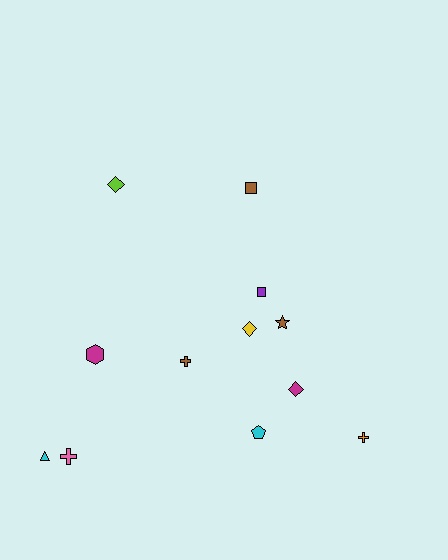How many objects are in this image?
There are 12 objects.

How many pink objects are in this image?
There is 1 pink object.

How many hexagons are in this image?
There is 1 hexagon.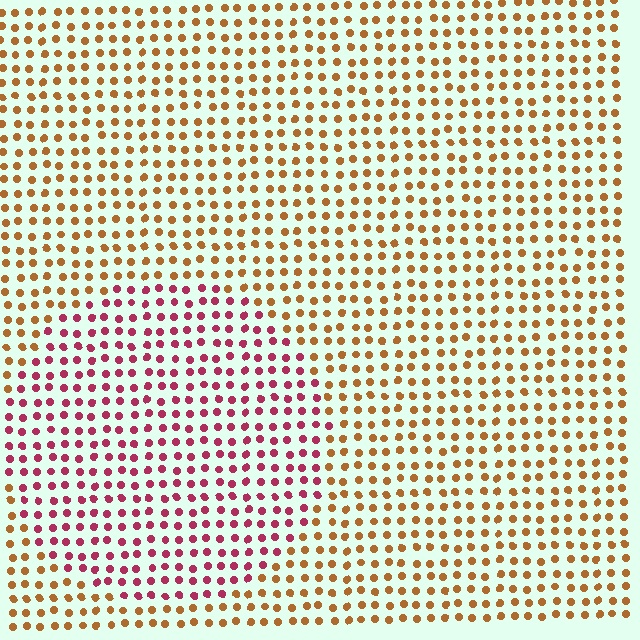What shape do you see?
I see a circle.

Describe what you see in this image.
The image is filled with small brown elements in a uniform arrangement. A circle-shaped region is visible where the elements are tinted to a slightly different hue, forming a subtle color boundary.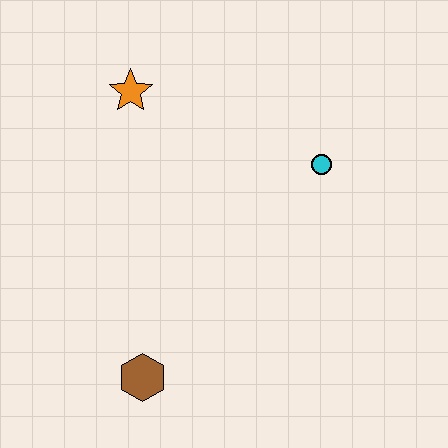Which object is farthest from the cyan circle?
The brown hexagon is farthest from the cyan circle.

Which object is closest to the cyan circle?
The orange star is closest to the cyan circle.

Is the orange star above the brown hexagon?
Yes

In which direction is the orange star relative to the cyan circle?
The orange star is to the left of the cyan circle.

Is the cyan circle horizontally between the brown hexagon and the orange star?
No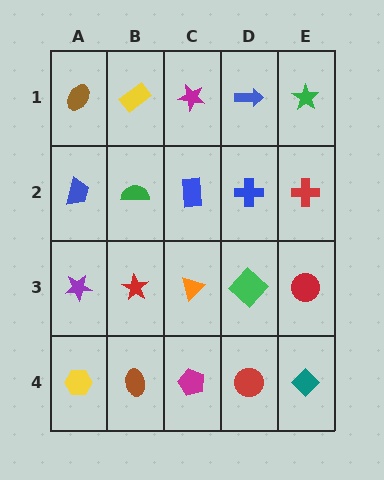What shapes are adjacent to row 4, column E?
A red circle (row 3, column E), a red circle (row 4, column D).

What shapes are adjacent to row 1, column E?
A red cross (row 2, column E), a blue arrow (row 1, column D).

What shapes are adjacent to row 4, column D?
A green diamond (row 3, column D), a magenta pentagon (row 4, column C), a teal diamond (row 4, column E).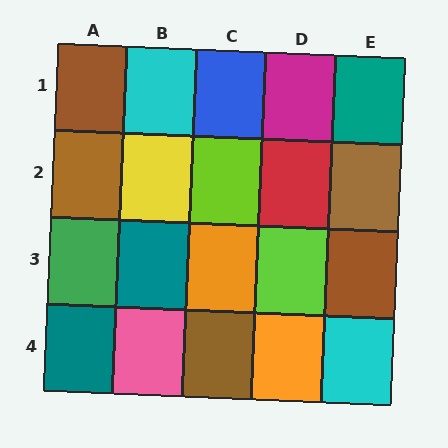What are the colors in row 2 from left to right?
Brown, yellow, lime, red, brown.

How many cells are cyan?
2 cells are cyan.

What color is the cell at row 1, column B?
Cyan.